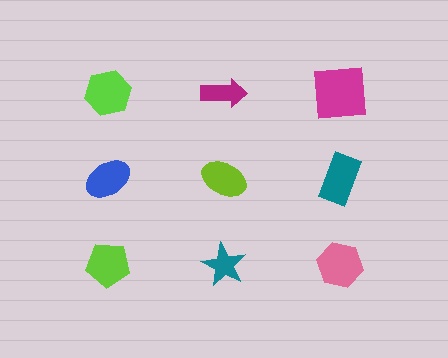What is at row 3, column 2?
A teal star.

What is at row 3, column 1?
A lime pentagon.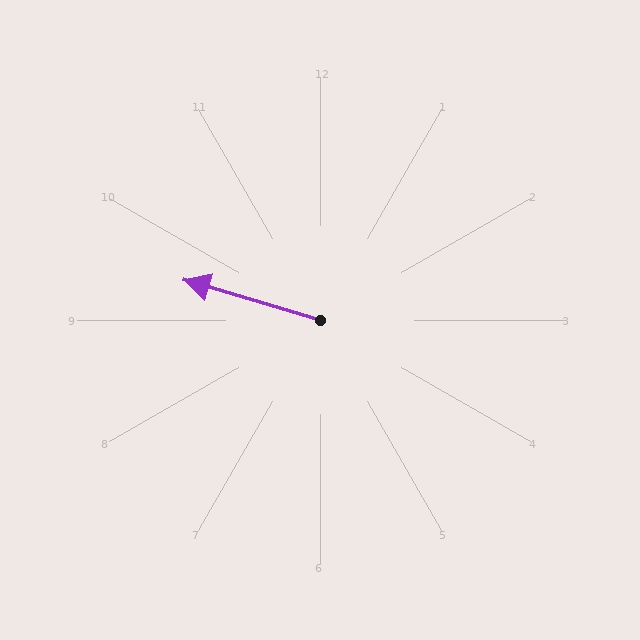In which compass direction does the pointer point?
West.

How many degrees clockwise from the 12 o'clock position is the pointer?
Approximately 286 degrees.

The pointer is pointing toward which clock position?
Roughly 10 o'clock.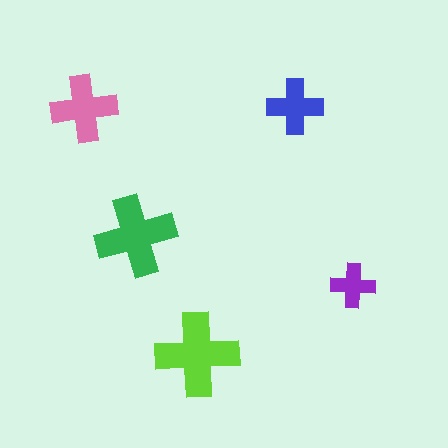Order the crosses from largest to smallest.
the lime one, the green one, the pink one, the blue one, the purple one.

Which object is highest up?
The blue cross is topmost.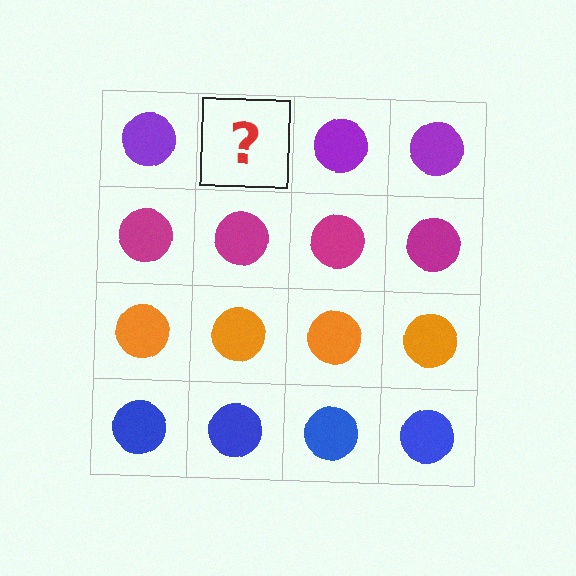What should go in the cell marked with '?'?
The missing cell should contain a purple circle.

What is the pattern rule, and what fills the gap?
The rule is that each row has a consistent color. The gap should be filled with a purple circle.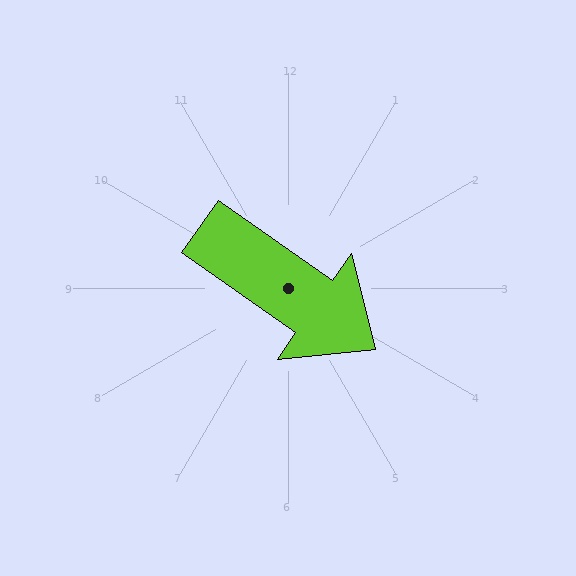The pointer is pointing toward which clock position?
Roughly 4 o'clock.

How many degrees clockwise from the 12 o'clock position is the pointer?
Approximately 125 degrees.